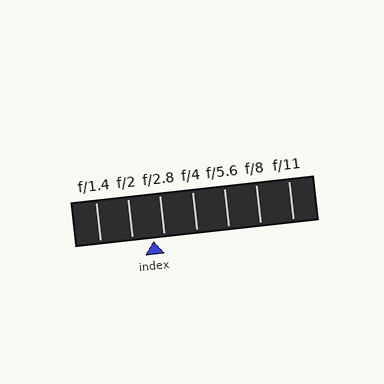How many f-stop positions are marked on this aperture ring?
There are 7 f-stop positions marked.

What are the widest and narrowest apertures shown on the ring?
The widest aperture shown is f/1.4 and the narrowest is f/11.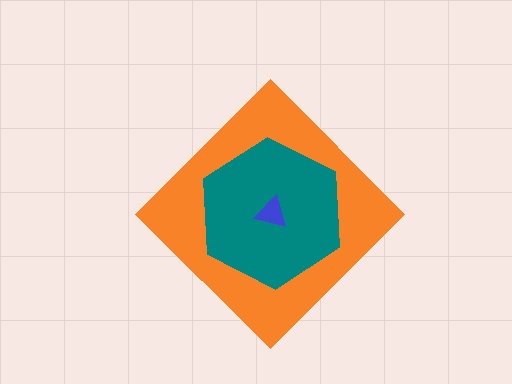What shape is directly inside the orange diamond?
The teal hexagon.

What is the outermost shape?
The orange diamond.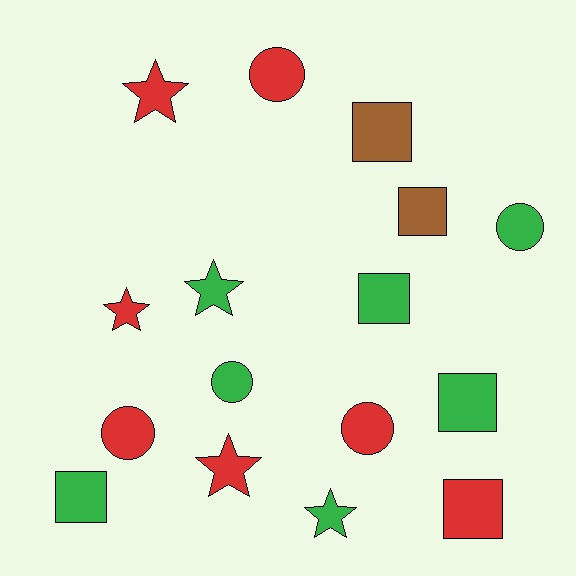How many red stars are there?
There are 3 red stars.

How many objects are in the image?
There are 16 objects.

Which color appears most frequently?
Green, with 7 objects.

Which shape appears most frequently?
Square, with 6 objects.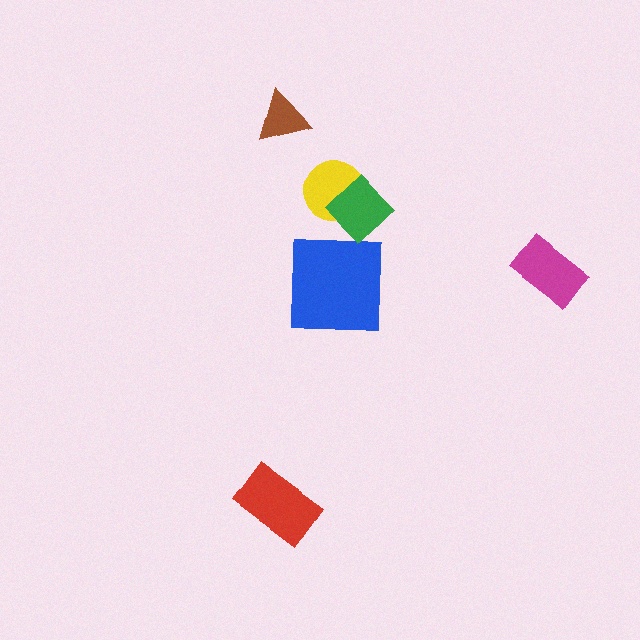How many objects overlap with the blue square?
0 objects overlap with the blue square.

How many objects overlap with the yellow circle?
1 object overlaps with the yellow circle.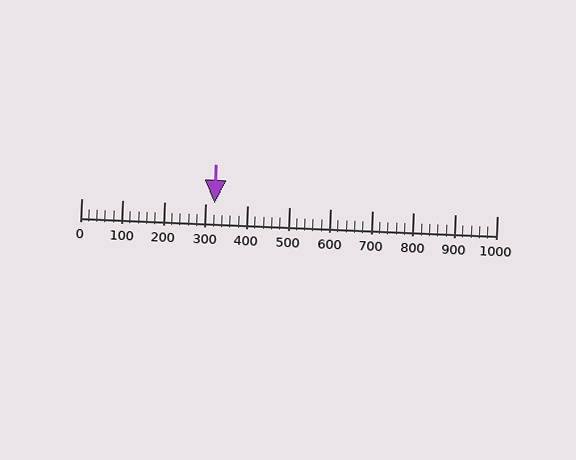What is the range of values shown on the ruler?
The ruler shows values from 0 to 1000.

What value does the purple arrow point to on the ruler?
The purple arrow points to approximately 320.